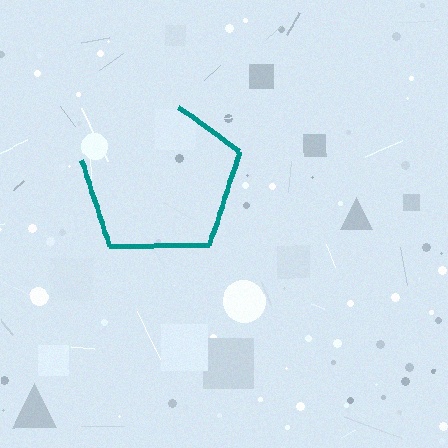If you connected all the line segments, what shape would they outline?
They would outline a pentagon.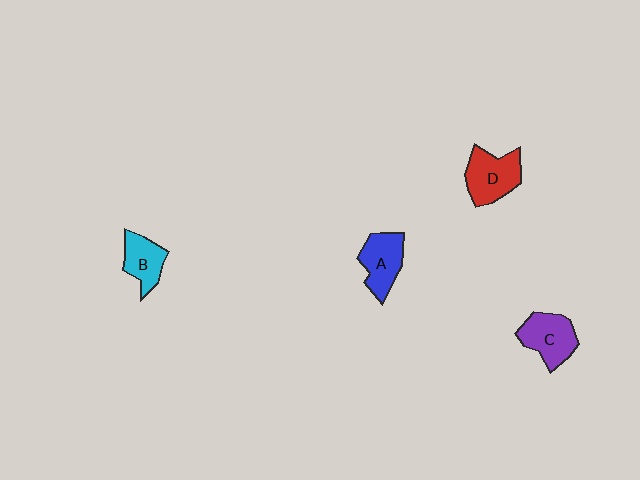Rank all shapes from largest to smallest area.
From largest to smallest: D (red), C (purple), A (blue), B (cyan).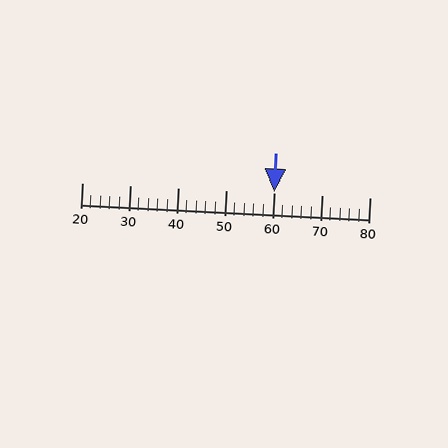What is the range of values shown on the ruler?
The ruler shows values from 20 to 80.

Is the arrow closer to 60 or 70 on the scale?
The arrow is closer to 60.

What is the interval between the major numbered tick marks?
The major tick marks are spaced 10 units apart.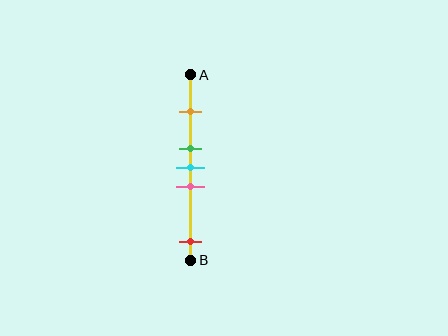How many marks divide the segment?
There are 5 marks dividing the segment.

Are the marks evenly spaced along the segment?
No, the marks are not evenly spaced.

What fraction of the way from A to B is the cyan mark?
The cyan mark is approximately 50% (0.5) of the way from A to B.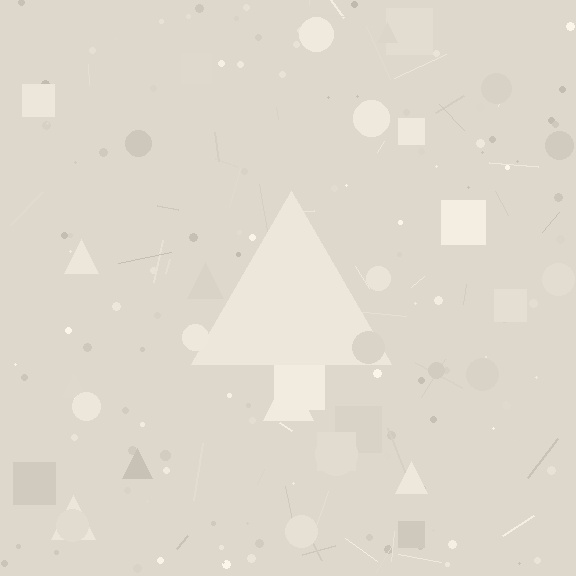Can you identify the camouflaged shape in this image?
The camouflaged shape is a triangle.